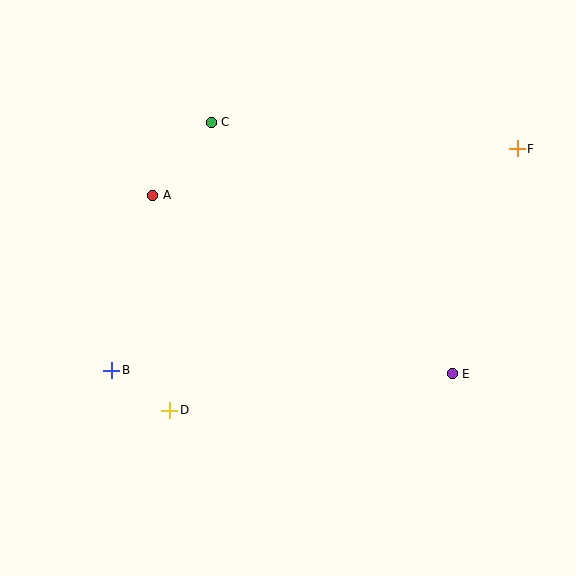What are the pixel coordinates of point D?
Point D is at (170, 410).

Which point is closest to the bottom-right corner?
Point E is closest to the bottom-right corner.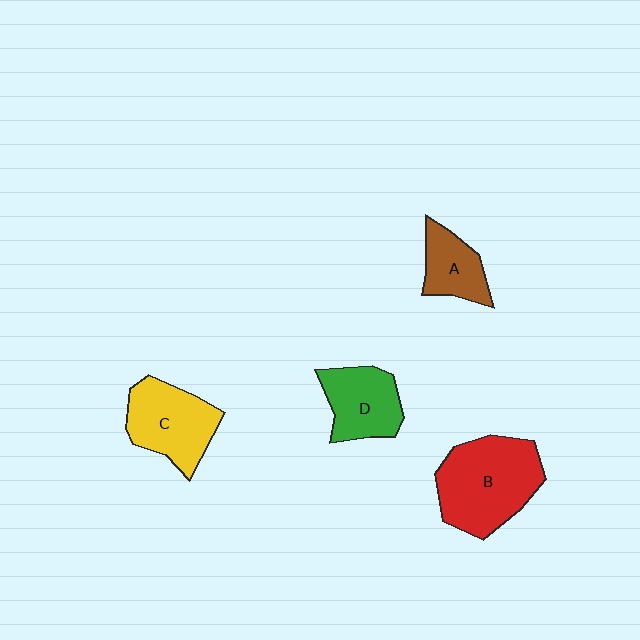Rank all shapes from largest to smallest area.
From largest to smallest: B (red), C (yellow), D (green), A (brown).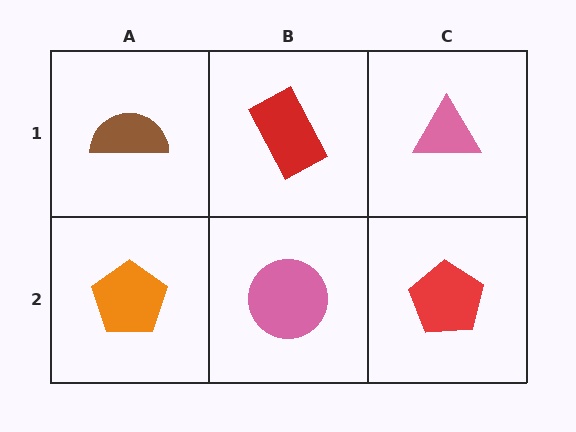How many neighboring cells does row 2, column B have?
3.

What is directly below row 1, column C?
A red pentagon.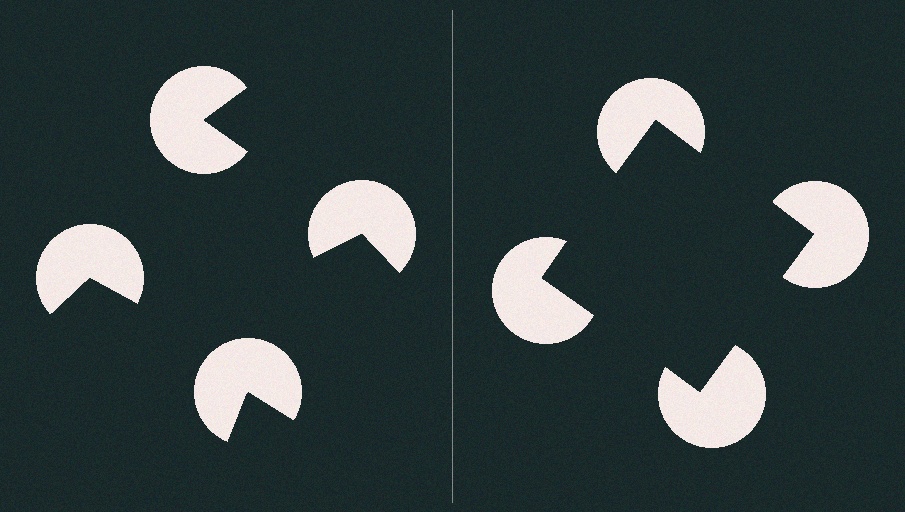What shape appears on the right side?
An illusory square.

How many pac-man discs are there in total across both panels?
8 — 4 on each side.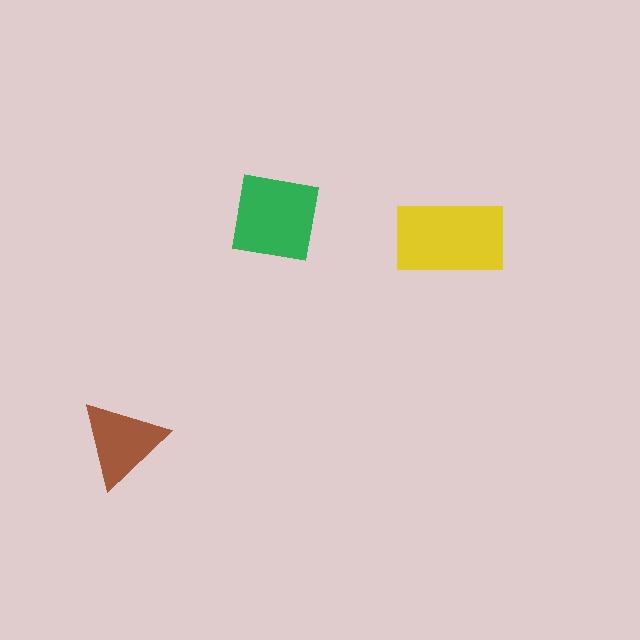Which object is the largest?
The yellow rectangle.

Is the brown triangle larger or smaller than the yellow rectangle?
Smaller.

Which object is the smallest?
The brown triangle.